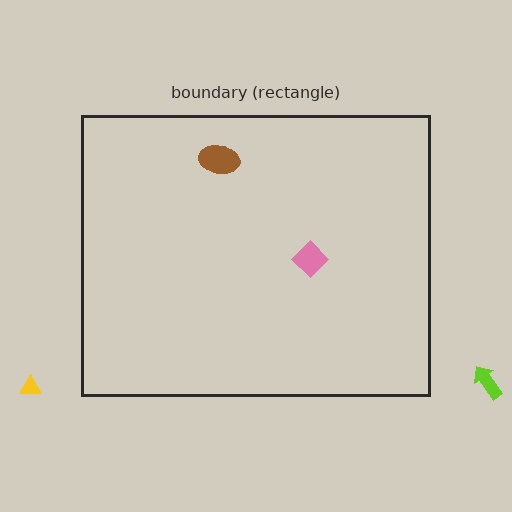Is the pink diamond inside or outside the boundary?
Inside.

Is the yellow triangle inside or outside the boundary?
Outside.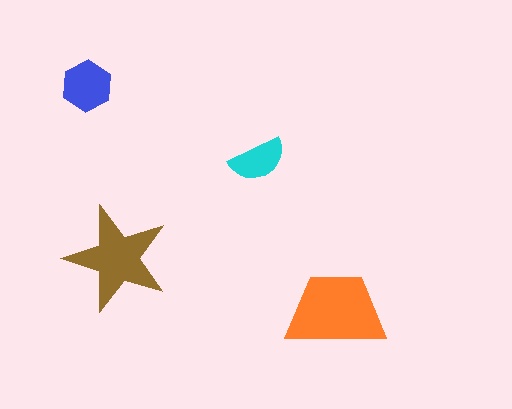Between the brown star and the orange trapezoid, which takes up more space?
The orange trapezoid.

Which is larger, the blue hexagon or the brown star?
The brown star.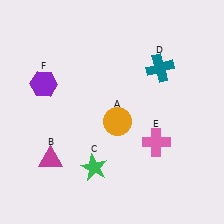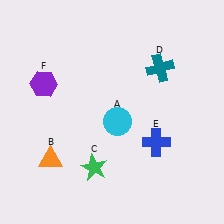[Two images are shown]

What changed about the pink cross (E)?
In Image 1, E is pink. In Image 2, it changed to blue.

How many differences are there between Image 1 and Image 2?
There are 3 differences between the two images.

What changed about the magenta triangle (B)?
In Image 1, B is magenta. In Image 2, it changed to orange.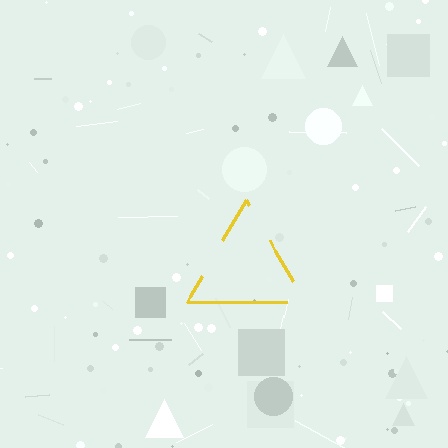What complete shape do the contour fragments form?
The contour fragments form a triangle.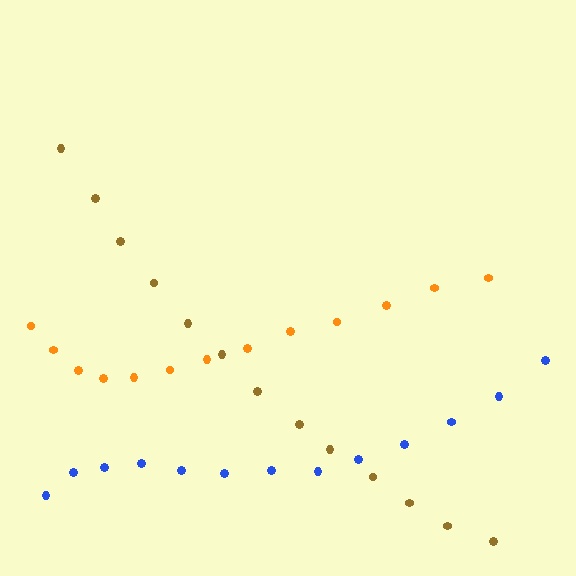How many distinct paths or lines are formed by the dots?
There are 3 distinct paths.